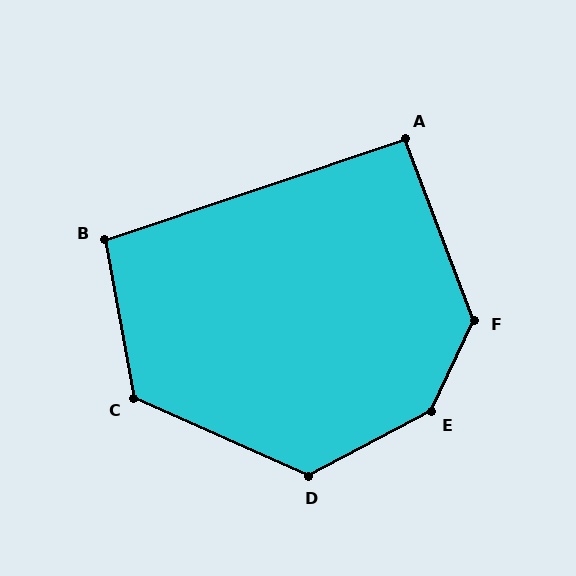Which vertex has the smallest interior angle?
A, at approximately 92 degrees.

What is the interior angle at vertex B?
Approximately 98 degrees (obtuse).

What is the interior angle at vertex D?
Approximately 128 degrees (obtuse).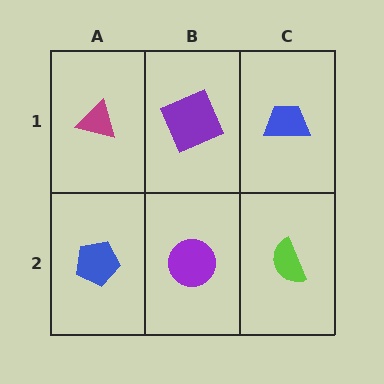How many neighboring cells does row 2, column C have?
2.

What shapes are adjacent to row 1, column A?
A blue pentagon (row 2, column A), a purple square (row 1, column B).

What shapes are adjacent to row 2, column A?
A magenta triangle (row 1, column A), a purple circle (row 2, column B).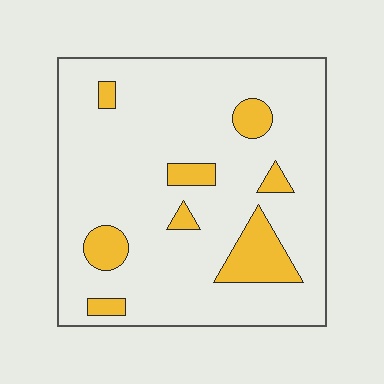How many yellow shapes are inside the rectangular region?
8.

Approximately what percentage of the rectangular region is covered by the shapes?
Approximately 15%.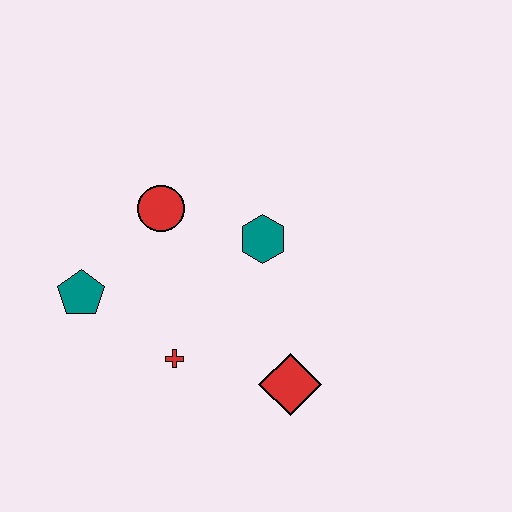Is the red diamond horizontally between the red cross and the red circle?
No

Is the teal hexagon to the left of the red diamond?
Yes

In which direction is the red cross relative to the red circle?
The red cross is below the red circle.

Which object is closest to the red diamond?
The red cross is closest to the red diamond.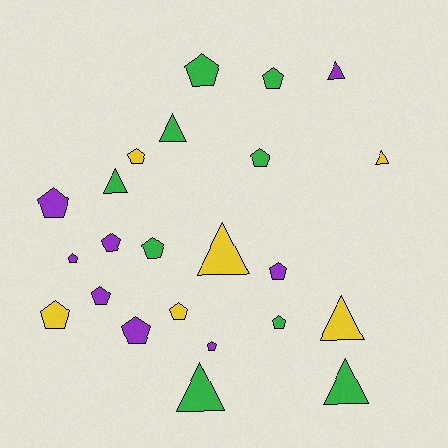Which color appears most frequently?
Green, with 9 objects.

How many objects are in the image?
There are 23 objects.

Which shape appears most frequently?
Pentagon, with 15 objects.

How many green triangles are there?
There are 4 green triangles.